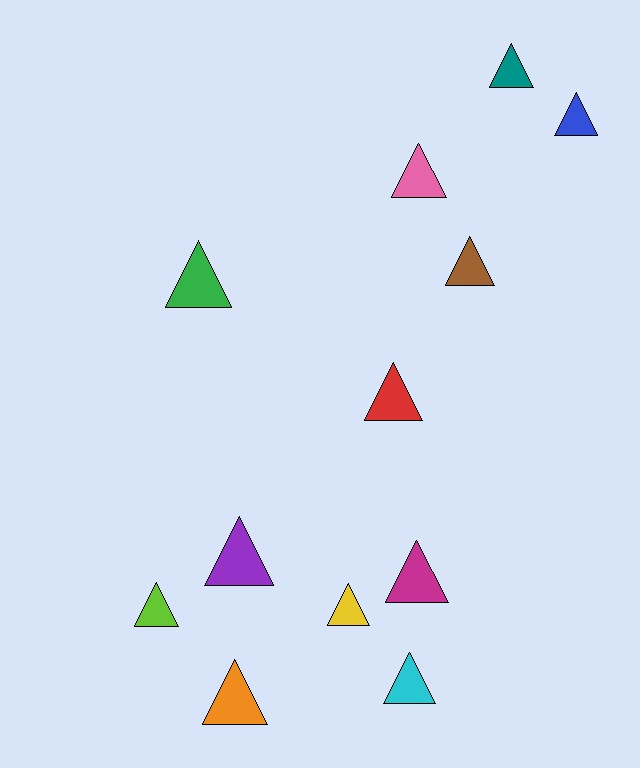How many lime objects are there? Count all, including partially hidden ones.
There is 1 lime object.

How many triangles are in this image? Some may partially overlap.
There are 12 triangles.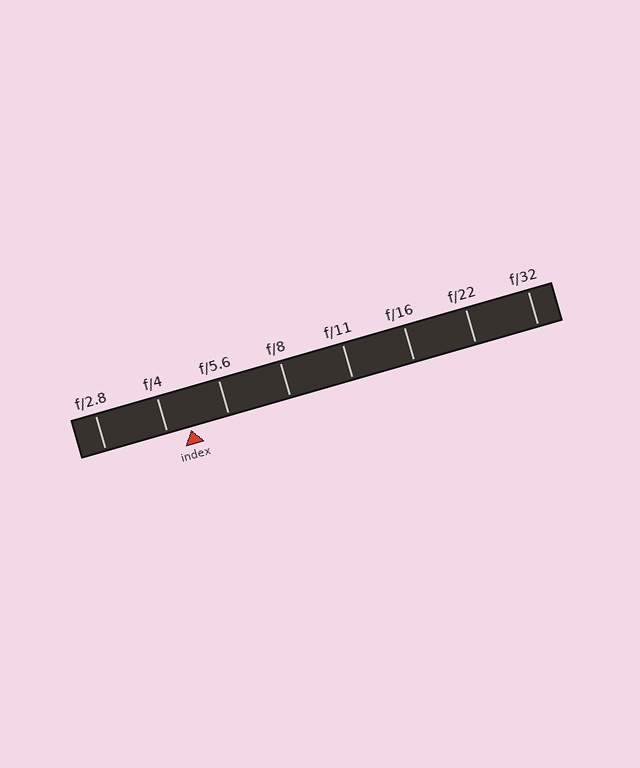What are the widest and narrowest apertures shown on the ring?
The widest aperture shown is f/2.8 and the narrowest is f/32.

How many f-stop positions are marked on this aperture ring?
There are 8 f-stop positions marked.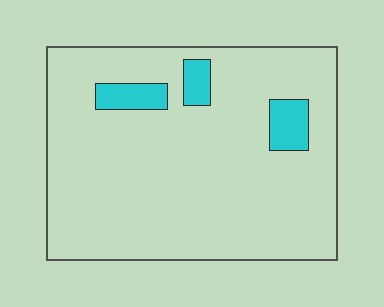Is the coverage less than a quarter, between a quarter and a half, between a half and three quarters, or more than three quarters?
Less than a quarter.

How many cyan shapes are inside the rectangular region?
3.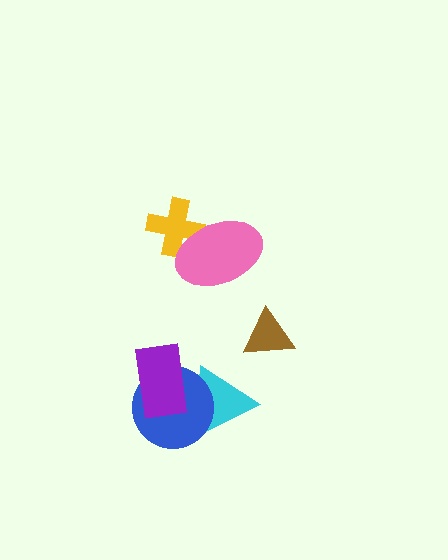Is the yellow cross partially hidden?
Yes, it is partially covered by another shape.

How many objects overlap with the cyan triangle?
2 objects overlap with the cyan triangle.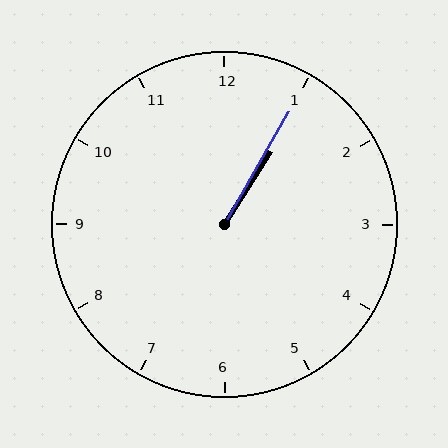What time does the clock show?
1:05.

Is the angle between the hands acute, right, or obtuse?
It is acute.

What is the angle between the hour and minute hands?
Approximately 2 degrees.